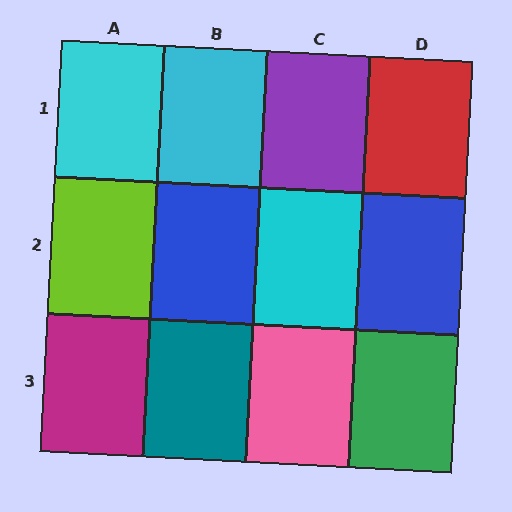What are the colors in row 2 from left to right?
Lime, blue, cyan, blue.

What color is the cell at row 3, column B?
Teal.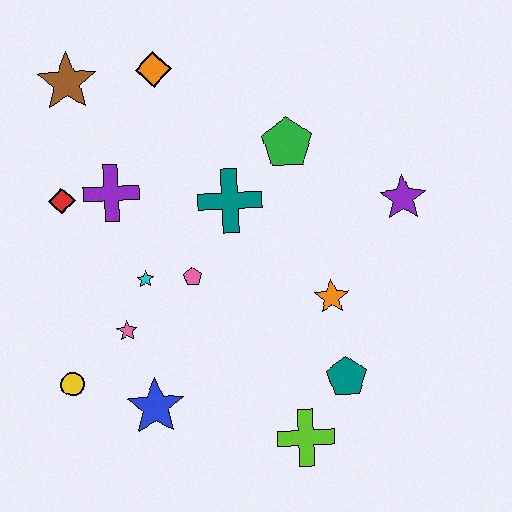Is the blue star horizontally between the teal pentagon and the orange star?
No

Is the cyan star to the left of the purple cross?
No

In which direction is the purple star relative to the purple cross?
The purple star is to the right of the purple cross.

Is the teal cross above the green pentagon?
No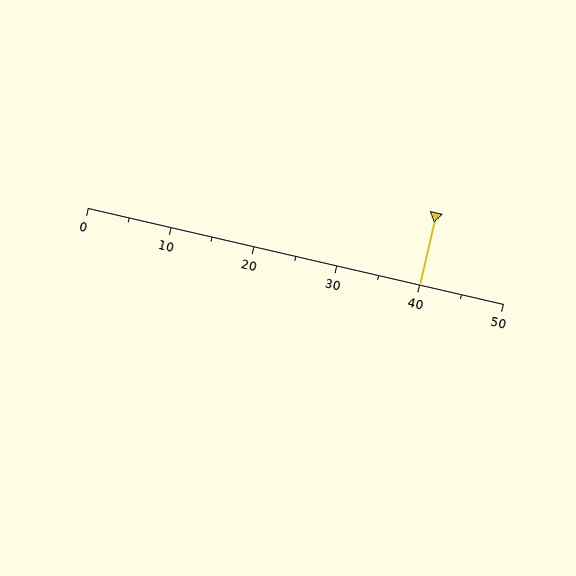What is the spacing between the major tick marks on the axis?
The major ticks are spaced 10 apart.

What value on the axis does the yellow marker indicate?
The marker indicates approximately 40.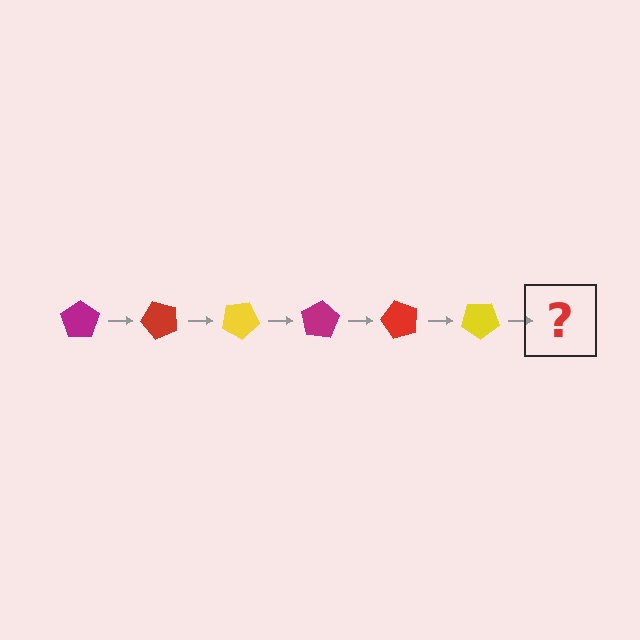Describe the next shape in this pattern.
It should be a magenta pentagon, rotated 300 degrees from the start.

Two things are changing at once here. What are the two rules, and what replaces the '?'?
The two rules are that it rotates 50 degrees each step and the color cycles through magenta, red, and yellow. The '?' should be a magenta pentagon, rotated 300 degrees from the start.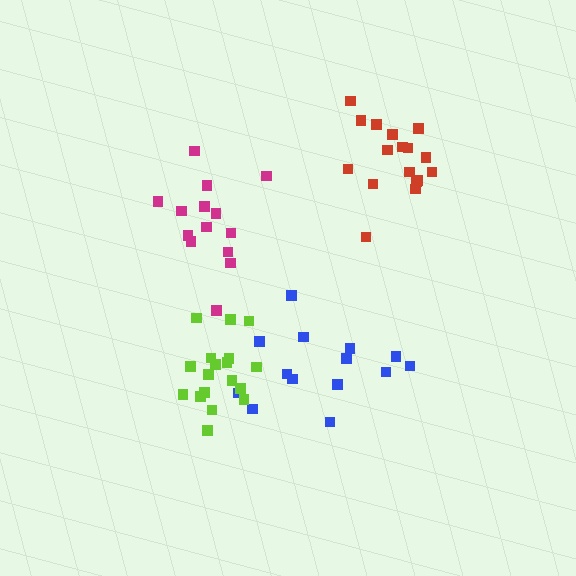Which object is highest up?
The red cluster is topmost.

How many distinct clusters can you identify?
There are 4 distinct clusters.